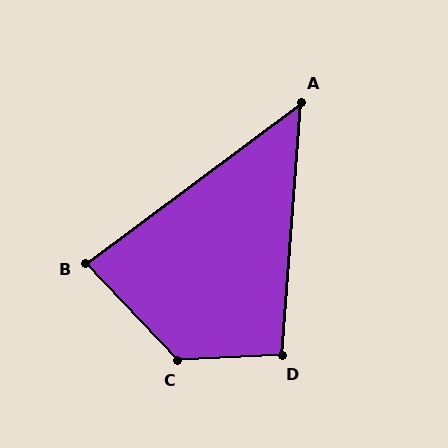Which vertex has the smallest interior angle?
A, at approximately 49 degrees.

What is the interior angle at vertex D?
Approximately 97 degrees (obtuse).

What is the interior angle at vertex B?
Approximately 83 degrees (acute).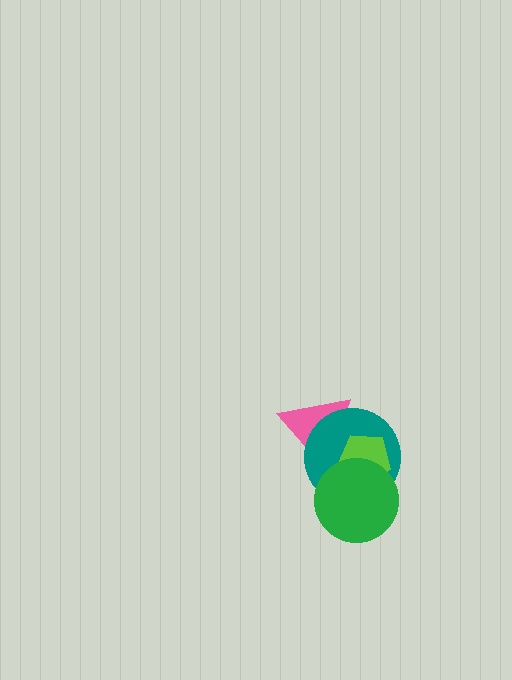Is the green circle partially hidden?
No, no other shape covers it.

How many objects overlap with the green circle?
2 objects overlap with the green circle.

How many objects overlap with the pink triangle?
2 objects overlap with the pink triangle.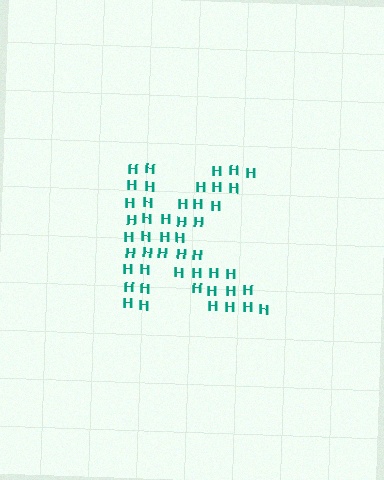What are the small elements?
The small elements are letter H's.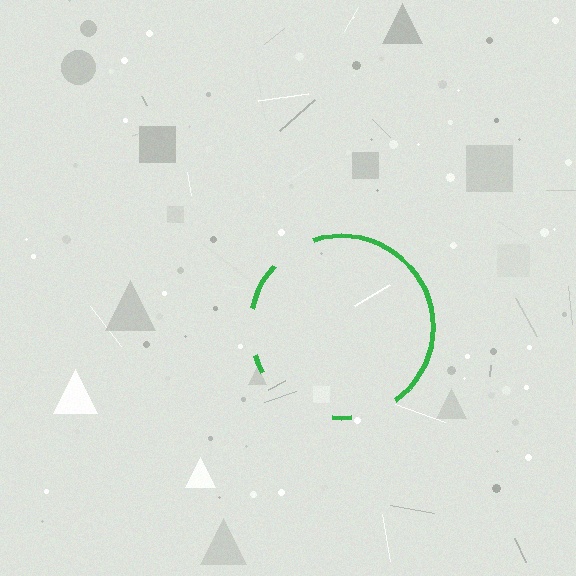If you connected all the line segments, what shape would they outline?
They would outline a circle.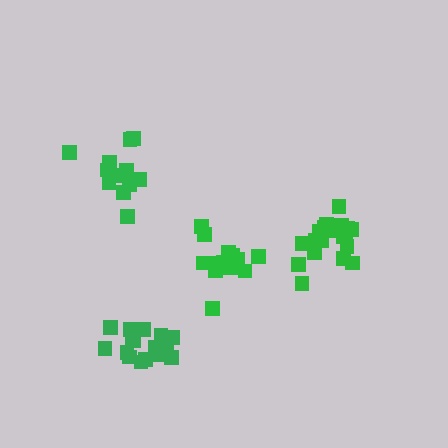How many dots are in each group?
Group 1: 19 dots, Group 2: 13 dots, Group 3: 15 dots, Group 4: 19 dots (66 total).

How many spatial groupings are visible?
There are 4 spatial groupings.